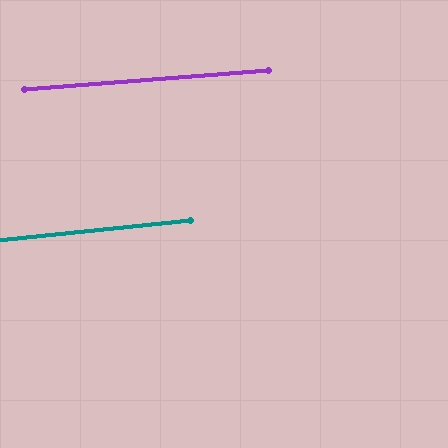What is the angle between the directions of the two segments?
Approximately 2 degrees.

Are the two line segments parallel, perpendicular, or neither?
Parallel — their directions differ by only 1.5°.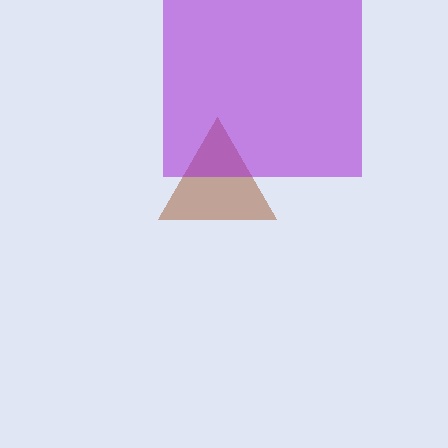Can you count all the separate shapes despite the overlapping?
Yes, there are 2 separate shapes.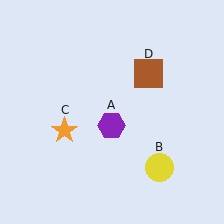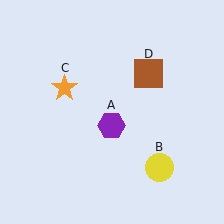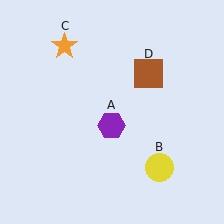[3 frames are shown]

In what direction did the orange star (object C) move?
The orange star (object C) moved up.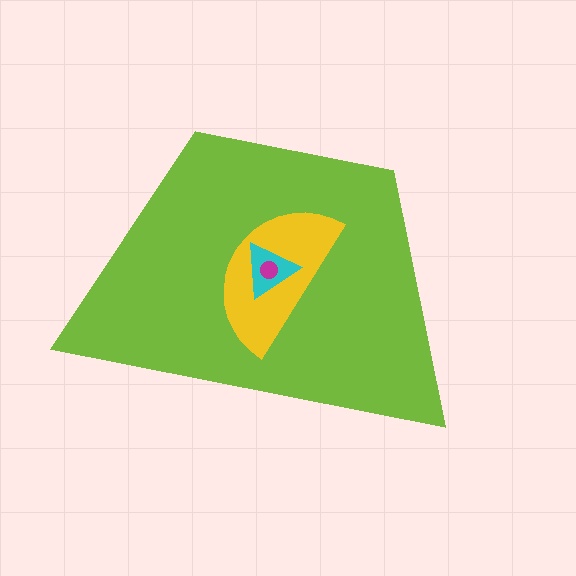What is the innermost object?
The magenta circle.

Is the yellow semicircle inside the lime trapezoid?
Yes.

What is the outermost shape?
The lime trapezoid.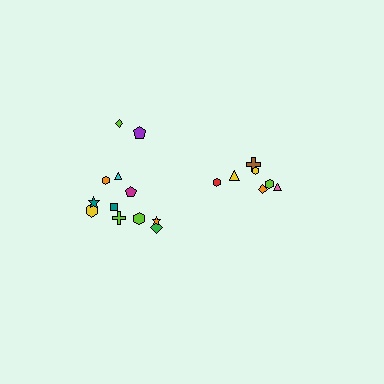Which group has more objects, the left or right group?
The left group.